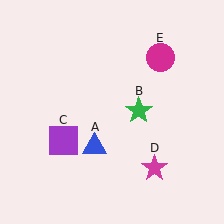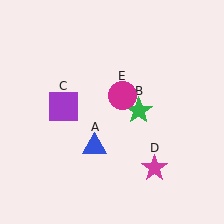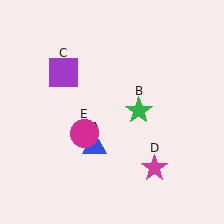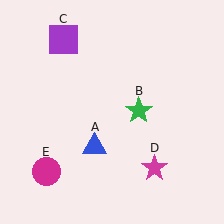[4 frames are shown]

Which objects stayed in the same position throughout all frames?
Blue triangle (object A) and green star (object B) and magenta star (object D) remained stationary.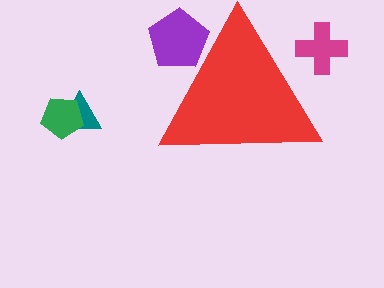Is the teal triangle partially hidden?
No, the teal triangle is fully visible.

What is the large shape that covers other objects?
A red triangle.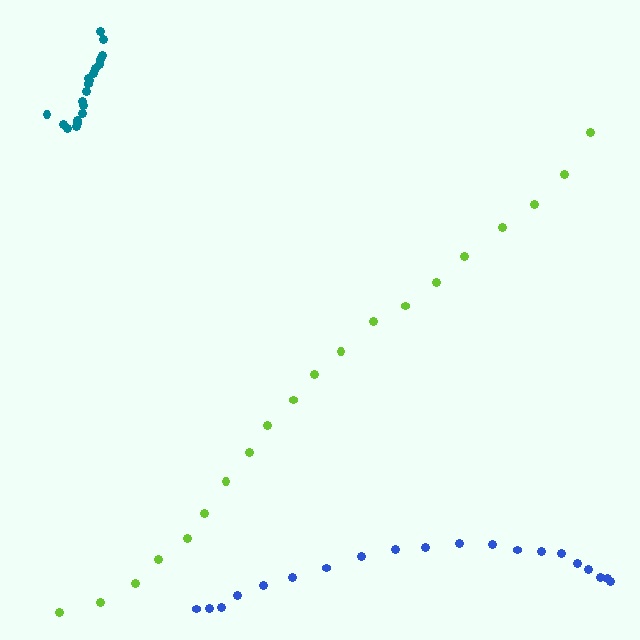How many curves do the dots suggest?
There are 3 distinct paths.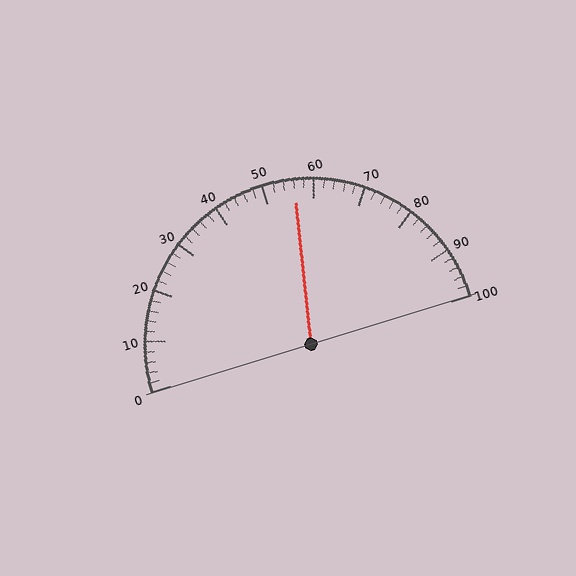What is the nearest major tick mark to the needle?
The nearest major tick mark is 60.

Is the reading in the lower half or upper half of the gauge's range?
The reading is in the upper half of the range (0 to 100).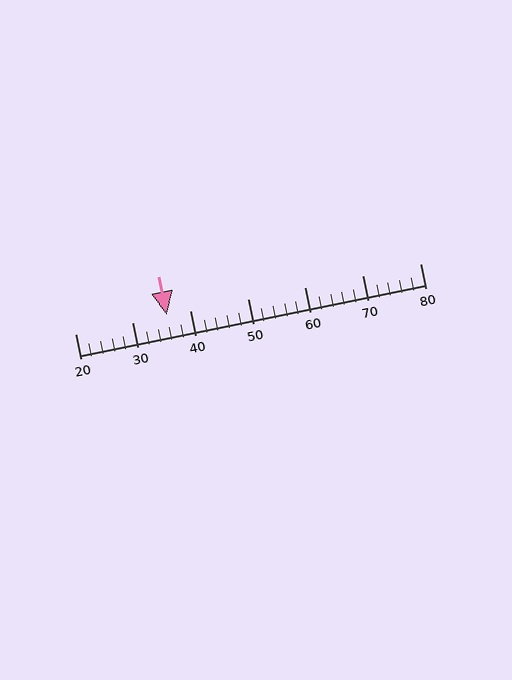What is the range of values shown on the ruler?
The ruler shows values from 20 to 80.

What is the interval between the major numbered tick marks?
The major tick marks are spaced 10 units apart.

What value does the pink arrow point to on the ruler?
The pink arrow points to approximately 36.